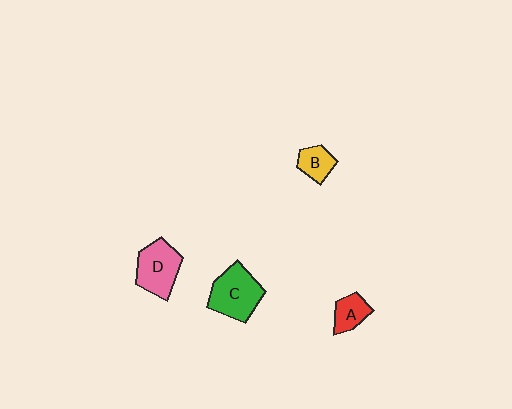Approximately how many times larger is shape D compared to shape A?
Approximately 1.8 times.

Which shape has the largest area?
Shape C (green).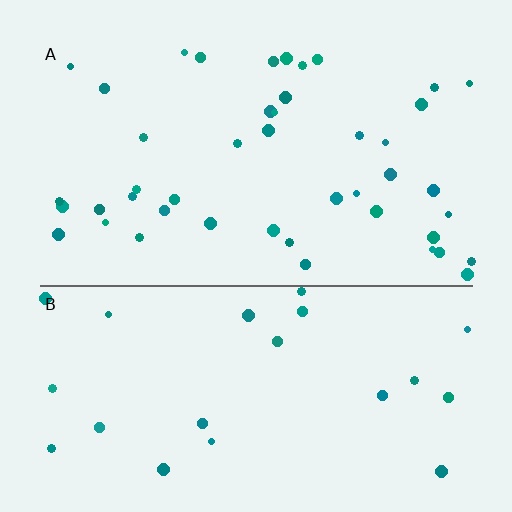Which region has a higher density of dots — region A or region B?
A (the top).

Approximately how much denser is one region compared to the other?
Approximately 2.0× — region A over region B.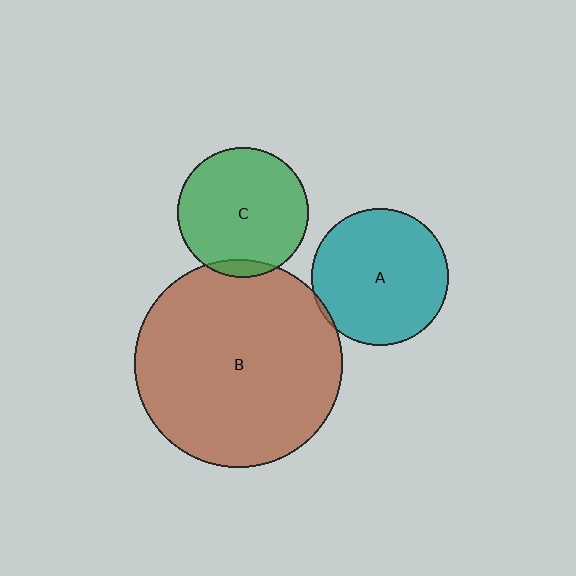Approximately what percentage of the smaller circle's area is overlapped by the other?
Approximately 5%.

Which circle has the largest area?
Circle B (brown).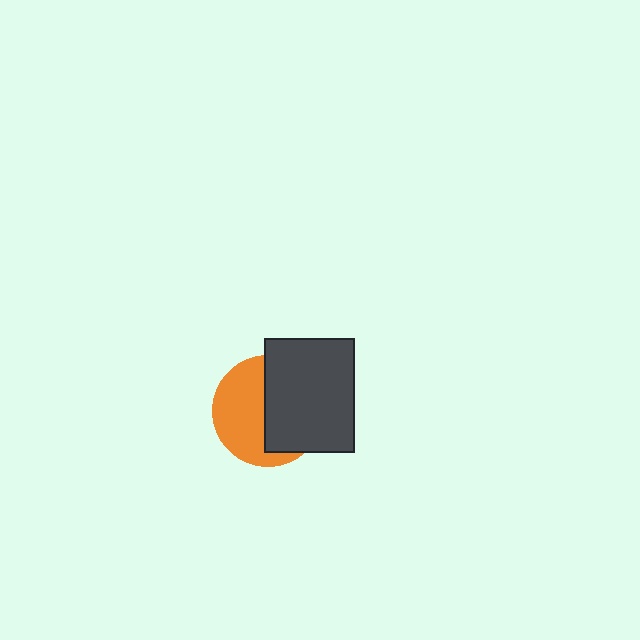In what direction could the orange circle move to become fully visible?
The orange circle could move left. That would shift it out from behind the dark gray rectangle entirely.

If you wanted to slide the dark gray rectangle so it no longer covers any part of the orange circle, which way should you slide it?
Slide it right — that is the most direct way to separate the two shapes.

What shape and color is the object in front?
The object in front is a dark gray rectangle.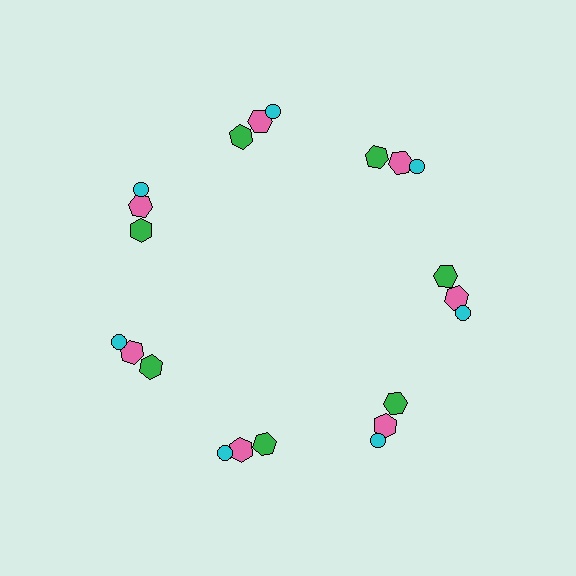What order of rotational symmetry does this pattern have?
This pattern has 7-fold rotational symmetry.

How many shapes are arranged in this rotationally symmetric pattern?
There are 21 shapes, arranged in 7 groups of 3.